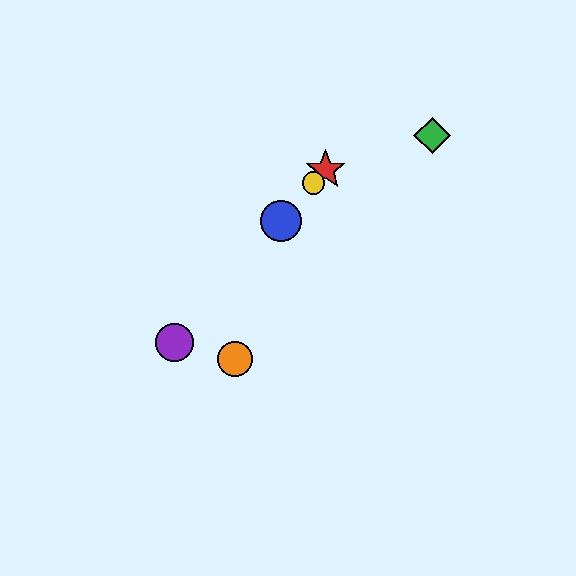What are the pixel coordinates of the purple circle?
The purple circle is at (174, 343).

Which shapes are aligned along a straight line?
The red star, the blue circle, the yellow circle, the purple circle are aligned along a straight line.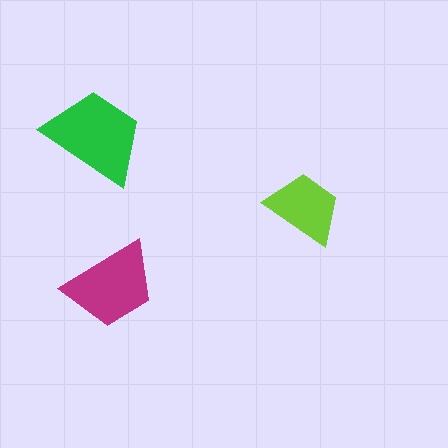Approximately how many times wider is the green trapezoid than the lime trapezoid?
About 1.5 times wider.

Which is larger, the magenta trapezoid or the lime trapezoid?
The magenta one.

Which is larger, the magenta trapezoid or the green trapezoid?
The green one.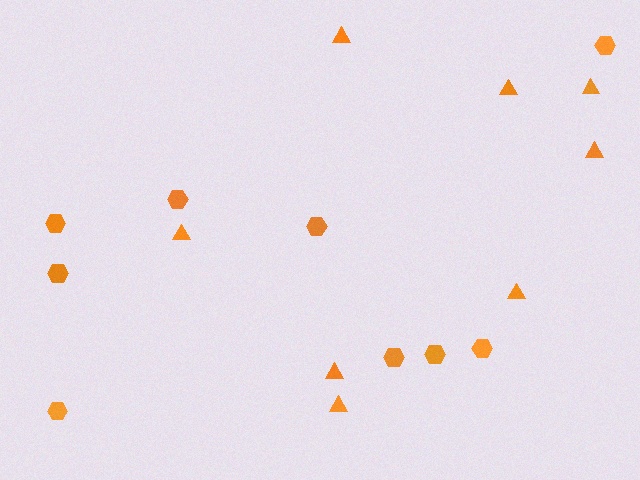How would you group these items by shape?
There are 2 groups: one group of triangles (8) and one group of hexagons (9).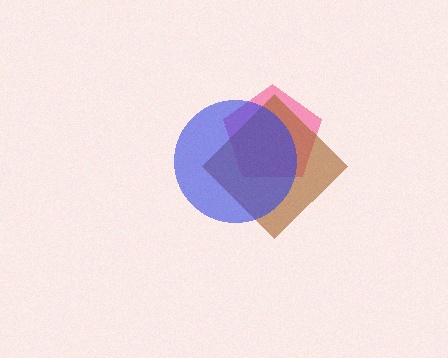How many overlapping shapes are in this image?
There are 3 overlapping shapes in the image.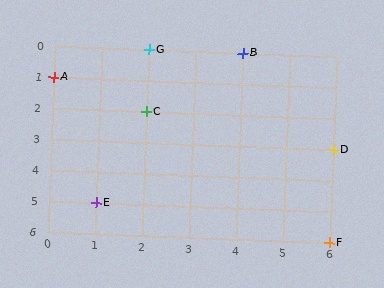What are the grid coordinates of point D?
Point D is at grid coordinates (6, 3).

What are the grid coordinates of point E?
Point E is at grid coordinates (1, 5).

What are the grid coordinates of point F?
Point F is at grid coordinates (6, 6).